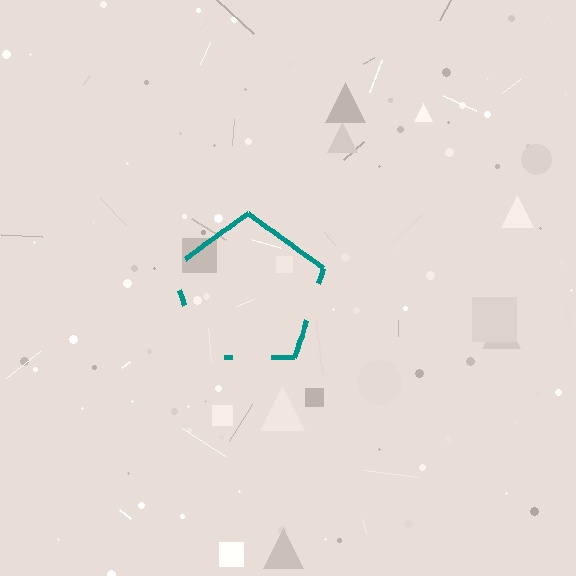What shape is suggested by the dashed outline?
The dashed outline suggests a pentagon.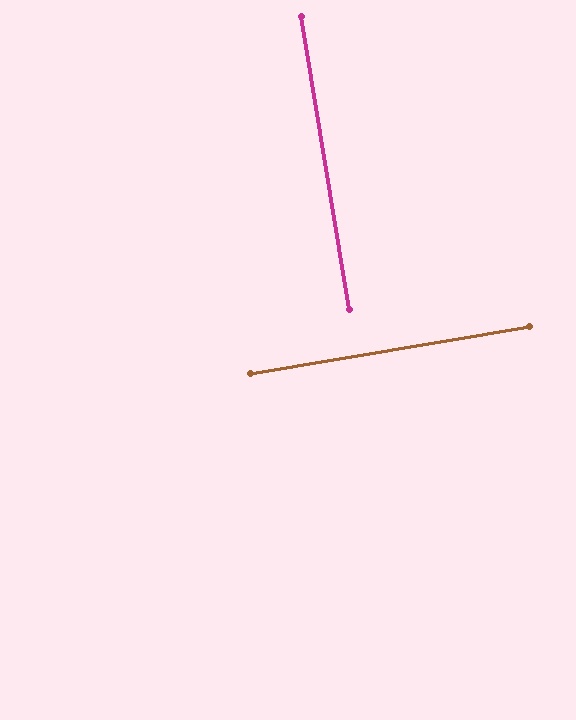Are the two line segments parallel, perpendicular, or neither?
Perpendicular — they meet at approximately 90°.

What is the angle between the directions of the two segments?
Approximately 90 degrees.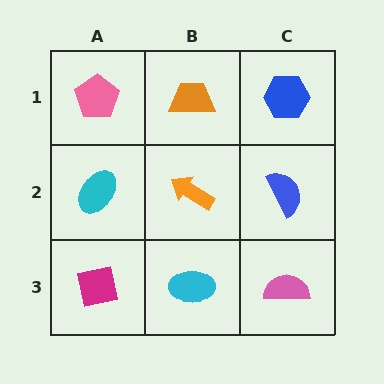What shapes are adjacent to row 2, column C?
A blue hexagon (row 1, column C), a pink semicircle (row 3, column C), an orange arrow (row 2, column B).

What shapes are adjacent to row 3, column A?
A cyan ellipse (row 2, column A), a cyan ellipse (row 3, column B).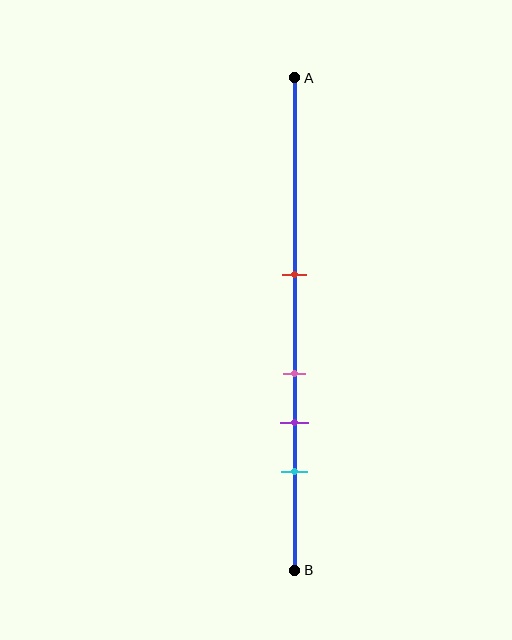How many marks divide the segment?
There are 4 marks dividing the segment.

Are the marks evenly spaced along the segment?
No, the marks are not evenly spaced.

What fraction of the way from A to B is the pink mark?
The pink mark is approximately 60% (0.6) of the way from A to B.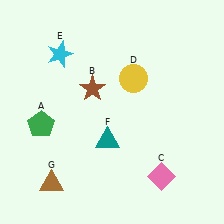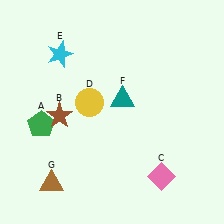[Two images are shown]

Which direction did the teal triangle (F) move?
The teal triangle (F) moved up.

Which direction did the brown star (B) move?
The brown star (B) moved left.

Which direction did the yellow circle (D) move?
The yellow circle (D) moved left.